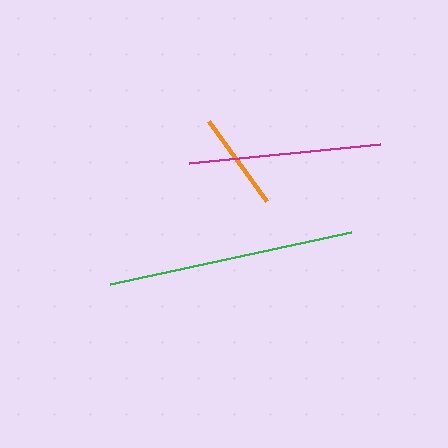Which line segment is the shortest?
The orange line is the shortest at approximately 99 pixels.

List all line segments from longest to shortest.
From longest to shortest: green, magenta, orange.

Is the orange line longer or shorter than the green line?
The green line is longer than the orange line.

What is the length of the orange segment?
The orange segment is approximately 99 pixels long.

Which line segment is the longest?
The green line is the longest at approximately 246 pixels.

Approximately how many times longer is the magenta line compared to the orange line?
The magenta line is approximately 1.9 times the length of the orange line.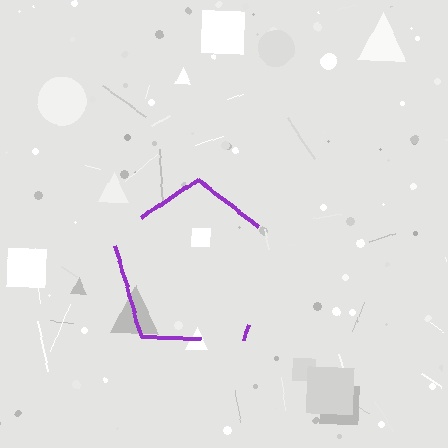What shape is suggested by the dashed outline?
The dashed outline suggests a pentagon.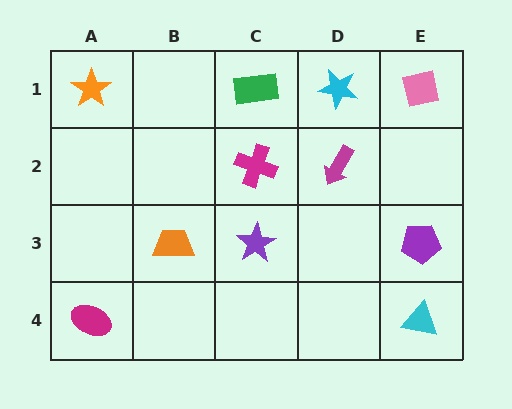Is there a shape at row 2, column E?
No, that cell is empty.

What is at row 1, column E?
A pink square.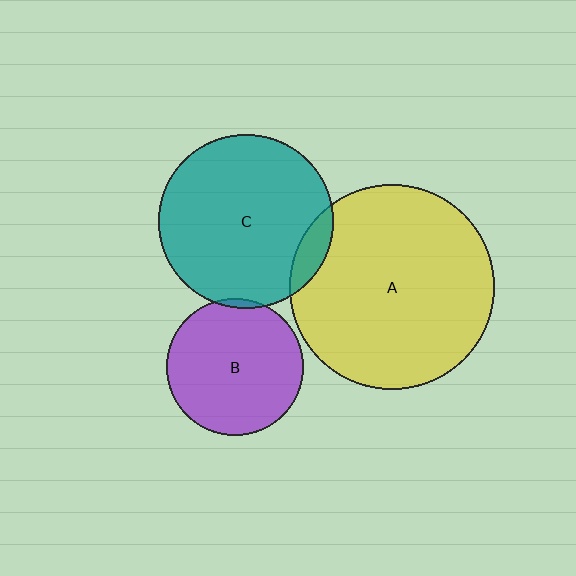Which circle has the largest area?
Circle A (yellow).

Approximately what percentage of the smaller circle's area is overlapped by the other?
Approximately 5%.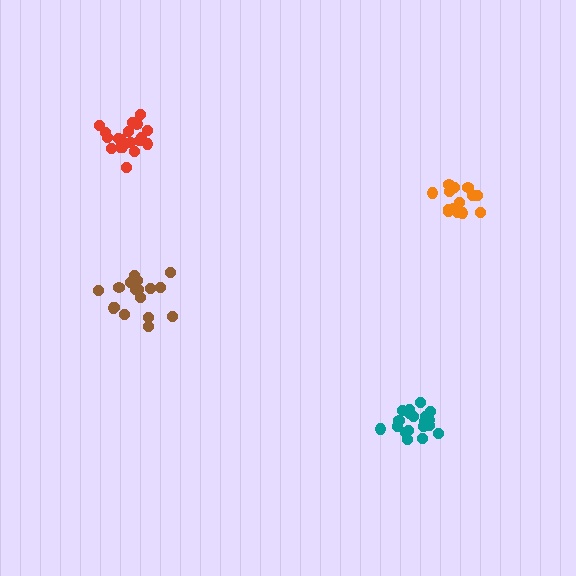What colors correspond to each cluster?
The clusters are colored: brown, orange, red, teal.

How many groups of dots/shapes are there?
There are 4 groups.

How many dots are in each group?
Group 1: 17 dots, Group 2: 14 dots, Group 3: 20 dots, Group 4: 19 dots (70 total).